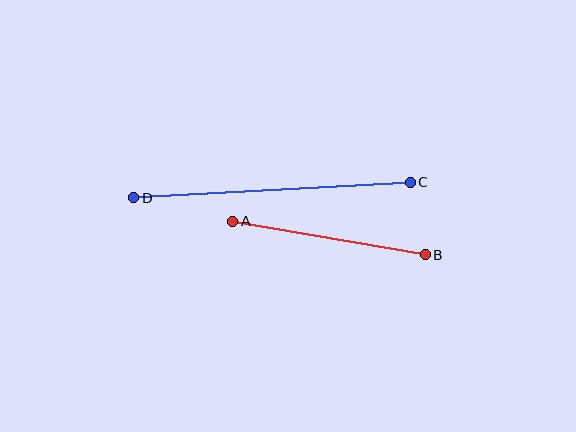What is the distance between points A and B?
The distance is approximately 196 pixels.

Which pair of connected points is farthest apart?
Points C and D are farthest apart.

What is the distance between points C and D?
The distance is approximately 276 pixels.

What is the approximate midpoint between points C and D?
The midpoint is at approximately (272, 190) pixels.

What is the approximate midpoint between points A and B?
The midpoint is at approximately (329, 238) pixels.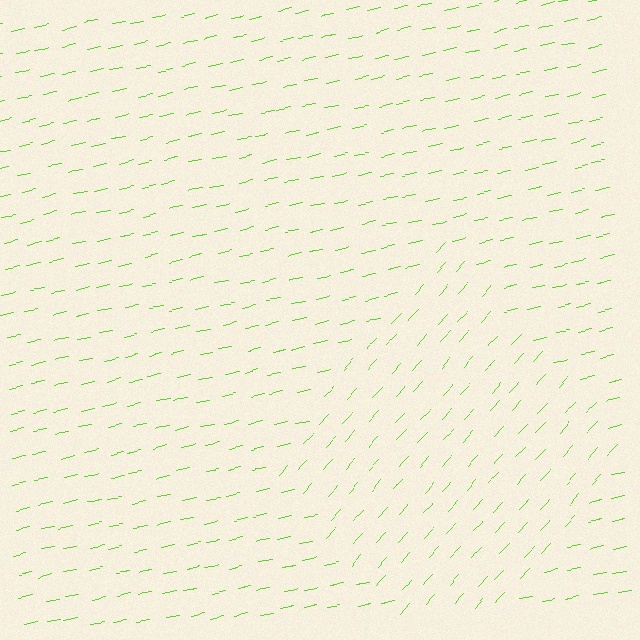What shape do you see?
I see a diamond.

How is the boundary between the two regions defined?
The boundary is defined purely by a change in line orientation (approximately 35 degrees difference). All lines are the same color and thickness.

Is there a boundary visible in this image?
Yes, there is a texture boundary formed by a change in line orientation.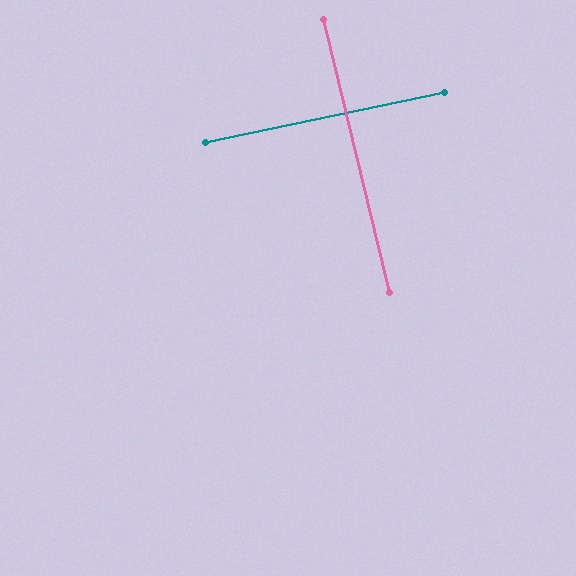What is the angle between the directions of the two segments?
Approximately 88 degrees.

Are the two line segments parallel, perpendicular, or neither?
Perpendicular — they meet at approximately 88°.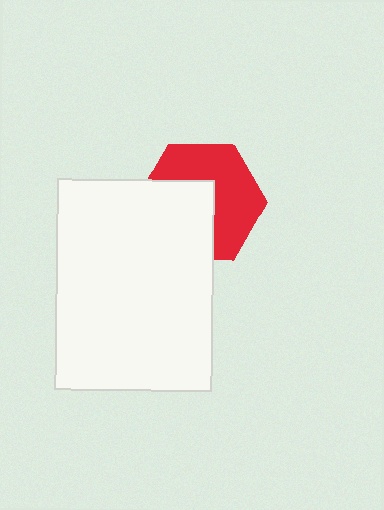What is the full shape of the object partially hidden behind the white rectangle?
The partially hidden object is a red hexagon.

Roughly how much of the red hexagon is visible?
About half of it is visible (roughly 54%).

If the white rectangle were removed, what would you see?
You would see the complete red hexagon.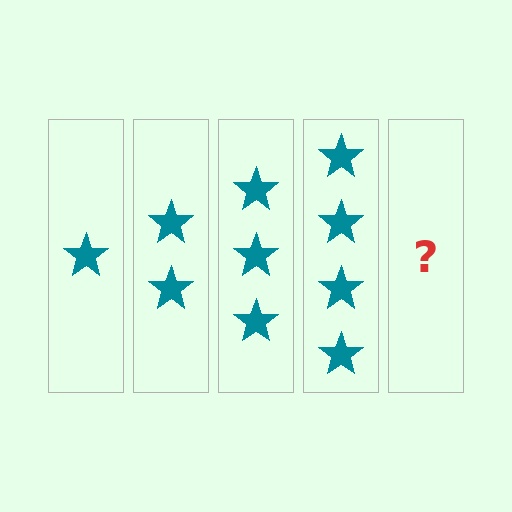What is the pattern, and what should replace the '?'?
The pattern is that each step adds one more star. The '?' should be 5 stars.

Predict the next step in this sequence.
The next step is 5 stars.